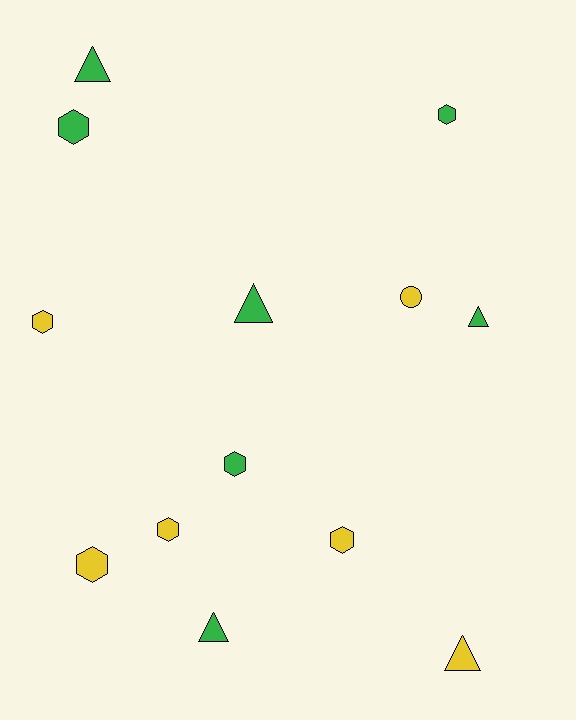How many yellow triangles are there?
There is 1 yellow triangle.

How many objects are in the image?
There are 13 objects.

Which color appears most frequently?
Green, with 7 objects.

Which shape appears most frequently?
Hexagon, with 7 objects.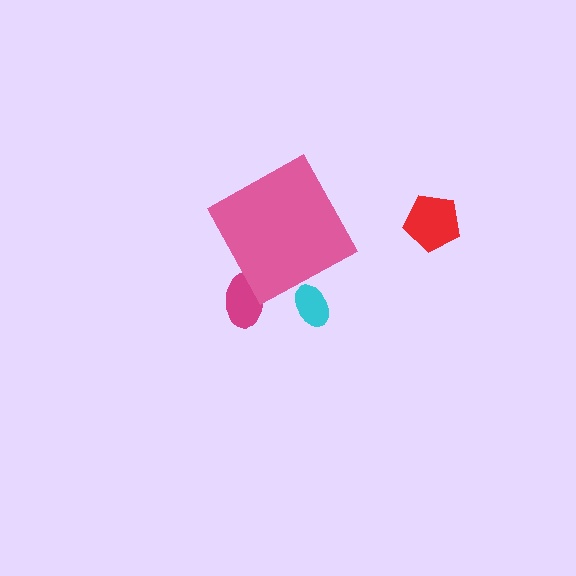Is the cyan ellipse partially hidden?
Yes, the cyan ellipse is partially hidden behind the pink diamond.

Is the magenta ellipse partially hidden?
Yes, the magenta ellipse is partially hidden behind the pink diamond.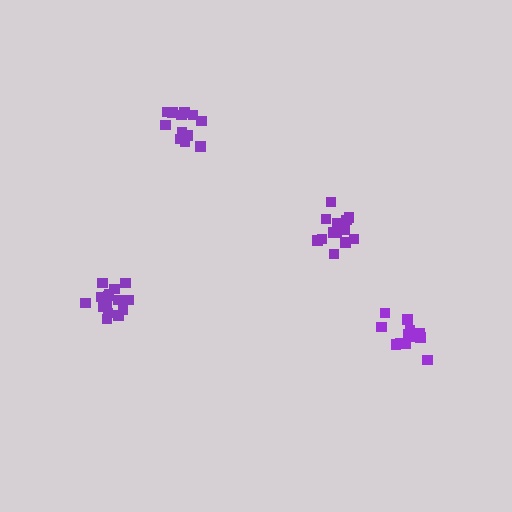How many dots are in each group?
Group 1: 12 dots, Group 2: 15 dots, Group 3: 14 dots, Group 4: 16 dots (57 total).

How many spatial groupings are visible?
There are 4 spatial groupings.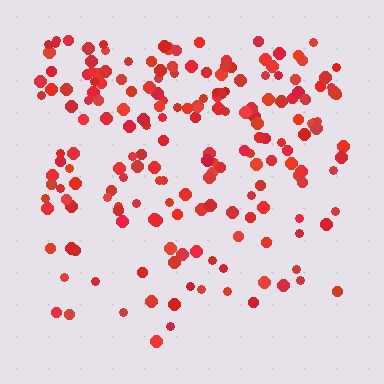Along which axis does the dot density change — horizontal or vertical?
Vertical.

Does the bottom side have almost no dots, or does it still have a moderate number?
Still a moderate number, just noticeably fewer than the top.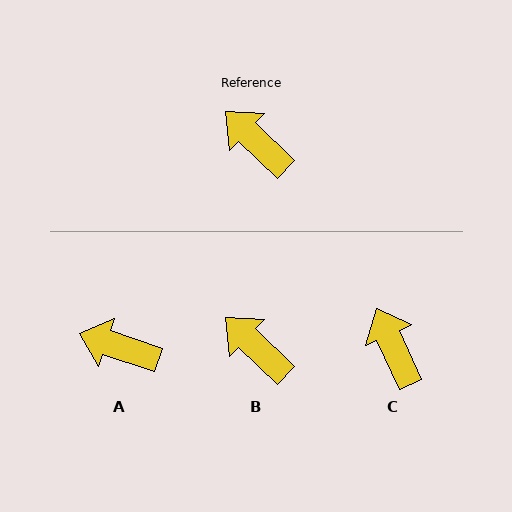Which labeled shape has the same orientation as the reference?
B.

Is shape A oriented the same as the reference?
No, it is off by about 25 degrees.